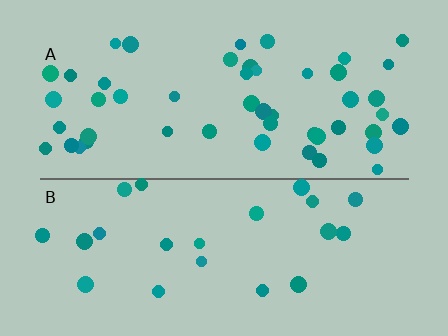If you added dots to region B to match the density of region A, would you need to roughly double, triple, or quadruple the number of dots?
Approximately double.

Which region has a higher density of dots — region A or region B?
A (the top).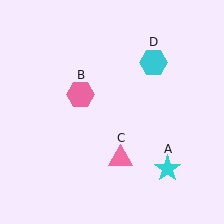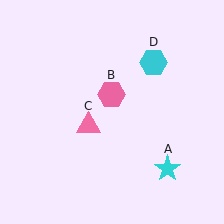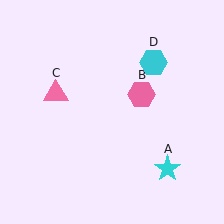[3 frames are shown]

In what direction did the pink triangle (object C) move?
The pink triangle (object C) moved up and to the left.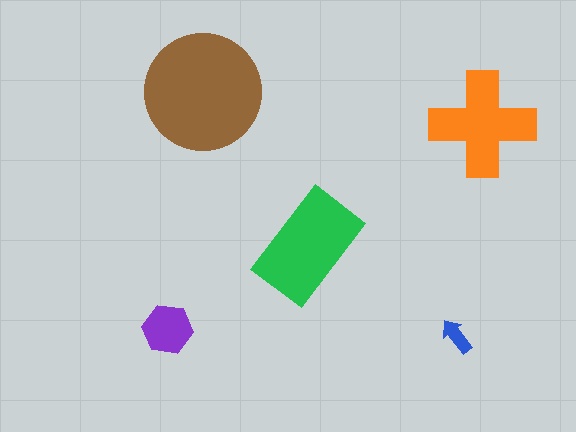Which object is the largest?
The brown circle.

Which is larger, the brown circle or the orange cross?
The brown circle.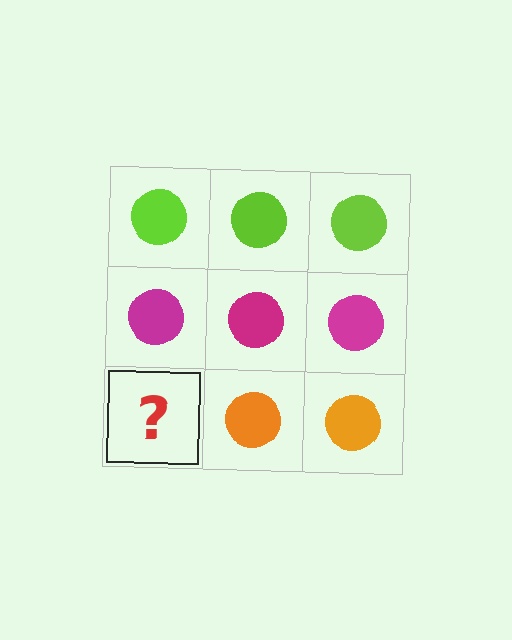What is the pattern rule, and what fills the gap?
The rule is that each row has a consistent color. The gap should be filled with an orange circle.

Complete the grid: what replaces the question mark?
The question mark should be replaced with an orange circle.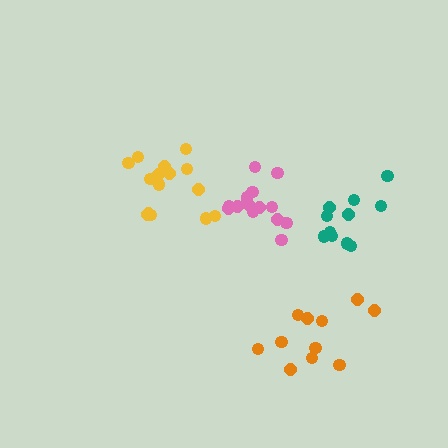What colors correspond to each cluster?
The clusters are colored: orange, teal, yellow, pink.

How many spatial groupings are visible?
There are 4 spatial groupings.